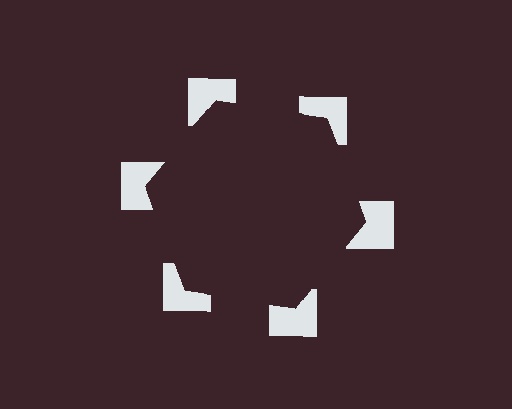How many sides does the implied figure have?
6 sides.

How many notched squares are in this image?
There are 6 — one at each vertex of the illusory hexagon.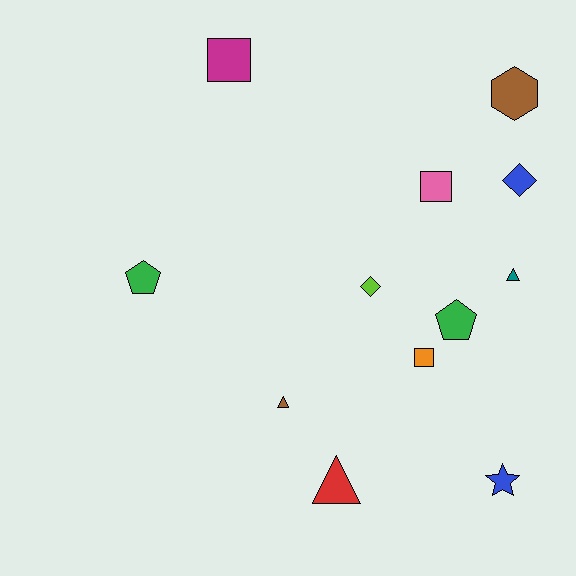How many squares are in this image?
There are 3 squares.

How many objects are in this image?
There are 12 objects.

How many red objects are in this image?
There is 1 red object.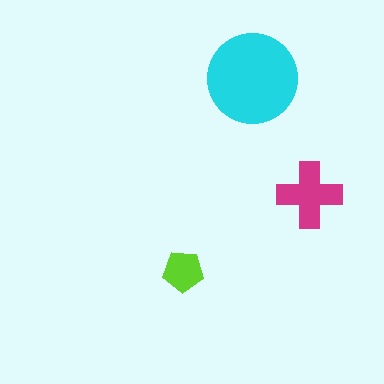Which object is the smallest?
The lime pentagon.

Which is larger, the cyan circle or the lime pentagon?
The cyan circle.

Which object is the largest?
The cyan circle.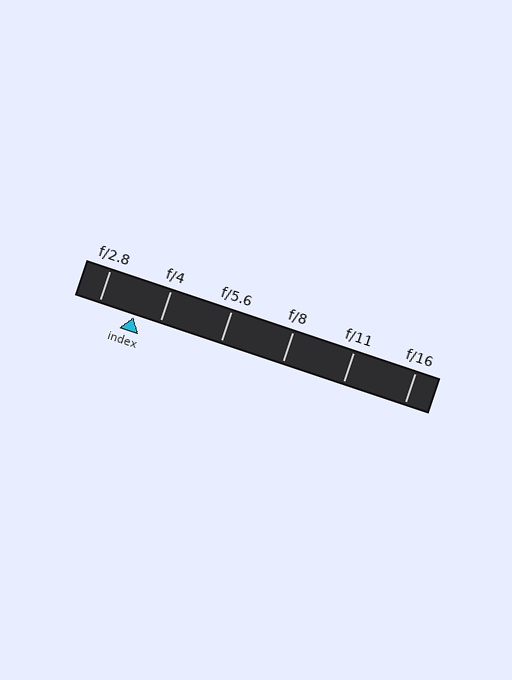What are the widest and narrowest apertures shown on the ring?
The widest aperture shown is f/2.8 and the narrowest is f/16.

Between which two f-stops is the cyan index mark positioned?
The index mark is between f/2.8 and f/4.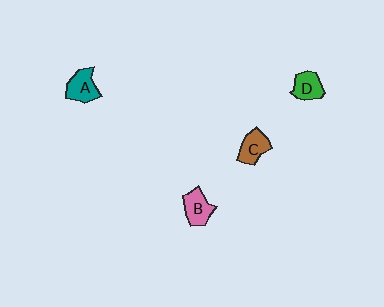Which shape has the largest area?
Shape A (teal).